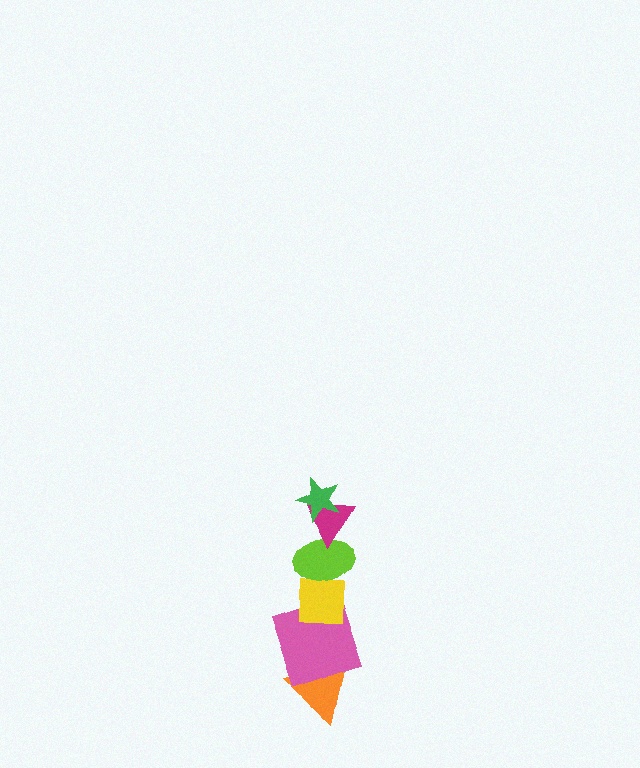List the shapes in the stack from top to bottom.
From top to bottom: the green star, the magenta triangle, the lime ellipse, the yellow square, the pink square, the orange triangle.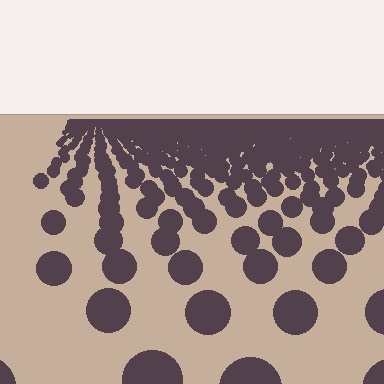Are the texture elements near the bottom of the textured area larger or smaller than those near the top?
Larger. Near the bottom, elements are closer to the viewer and appear at a bigger on-screen size.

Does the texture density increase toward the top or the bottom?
Density increases toward the top.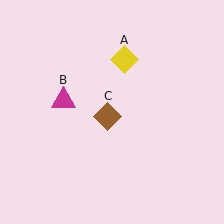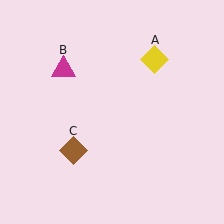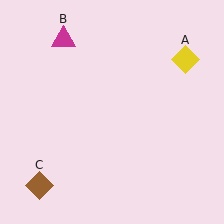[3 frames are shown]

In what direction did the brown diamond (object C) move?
The brown diamond (object C) moved down and to the left.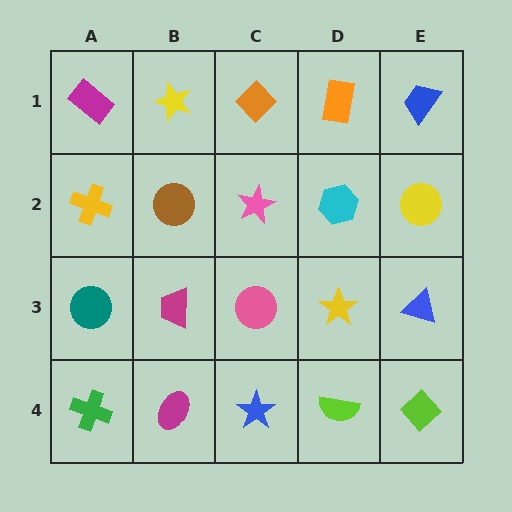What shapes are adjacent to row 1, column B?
A brown circle (row 2, column B), a magenta rectangle (row 1, column A), an orange diamond (row 1, column C).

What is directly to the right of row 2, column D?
A yellow circle.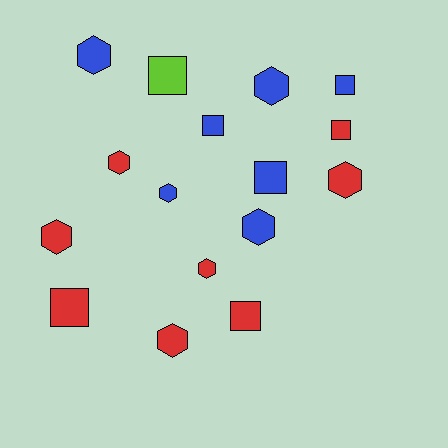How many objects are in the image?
There are 16 objects.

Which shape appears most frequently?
Hexagon, with 9 objects.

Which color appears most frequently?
Red, with 8 objects.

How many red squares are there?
There are 3 red squares.